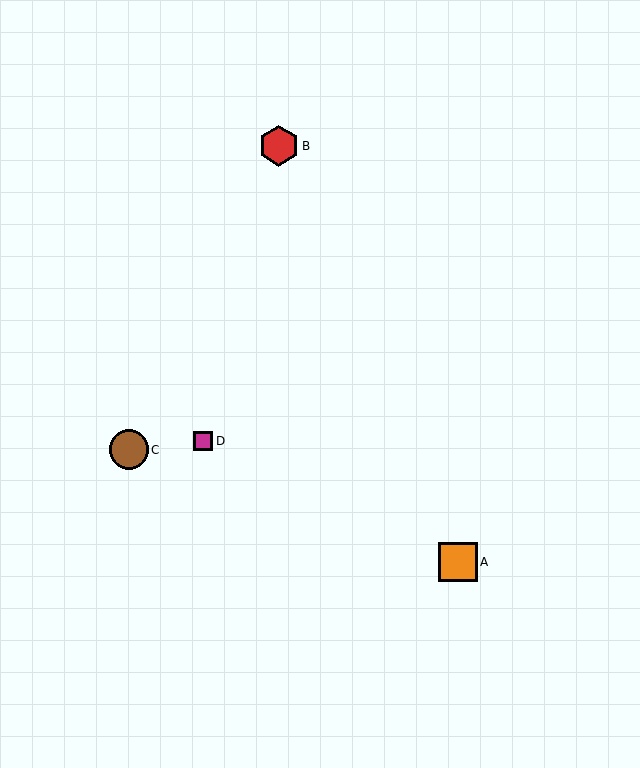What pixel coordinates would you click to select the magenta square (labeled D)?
Click at (203, 441) to select the magenta square D.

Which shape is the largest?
The red hexagon (labeled B) is the largest.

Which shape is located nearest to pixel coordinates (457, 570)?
The orange square (labeled A) at (458, 562) is nearest to that location.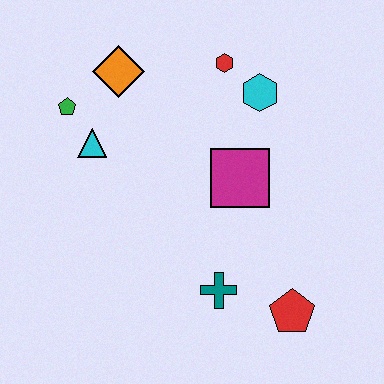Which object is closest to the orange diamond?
The green pentagon is closest to the orange diamond.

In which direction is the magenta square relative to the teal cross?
The magenta square is above the teal cross.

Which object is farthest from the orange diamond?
The red pentagon is farthest from the orange diamond.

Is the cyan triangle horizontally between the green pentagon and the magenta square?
Yes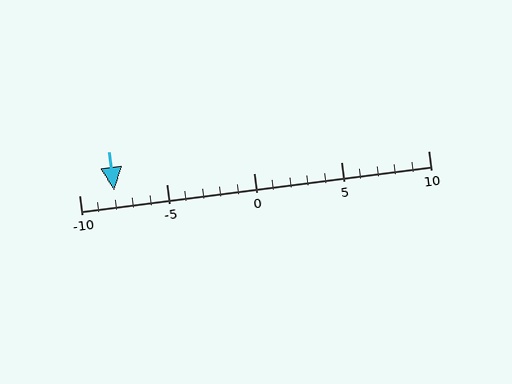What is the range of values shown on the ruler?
The ruler shows values from -10 to 10.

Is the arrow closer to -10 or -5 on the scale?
The arrow is closer to -10.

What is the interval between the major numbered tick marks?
The major tick marks are spaced 5 units apart.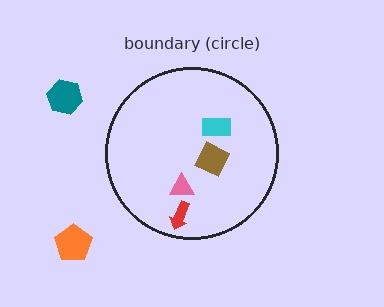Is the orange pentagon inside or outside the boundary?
Outside.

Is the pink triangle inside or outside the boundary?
Inside.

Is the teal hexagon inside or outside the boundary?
Outside.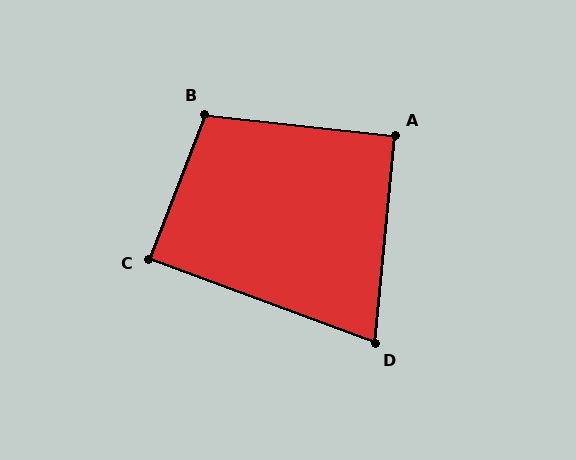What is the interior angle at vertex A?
Approximately 91 degrees (approximately right).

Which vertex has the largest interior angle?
B, at approximately 105 degrees.